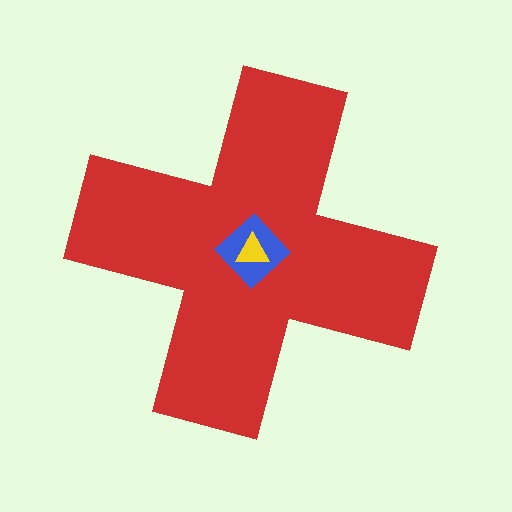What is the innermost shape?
The yellow triangle.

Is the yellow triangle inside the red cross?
Yes.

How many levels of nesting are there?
3.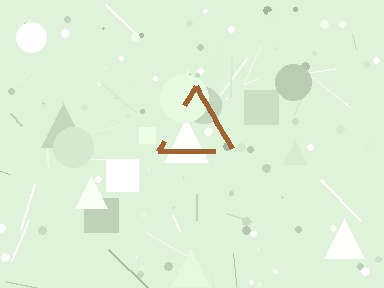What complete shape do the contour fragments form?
The contour fragments form a triangle.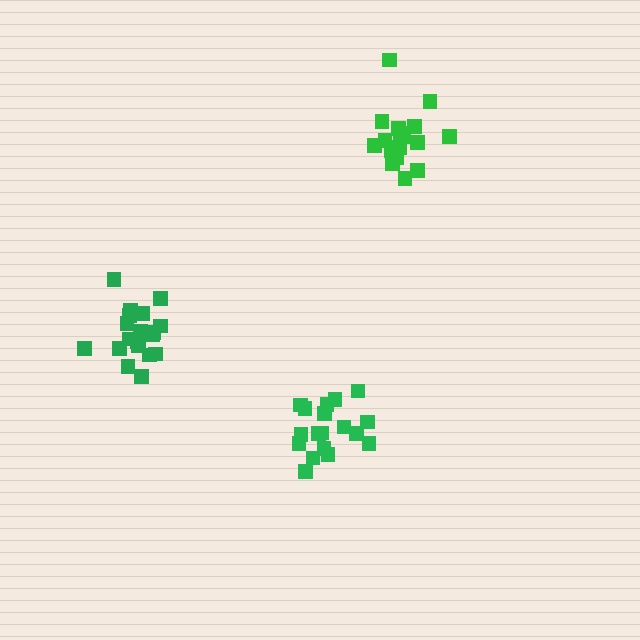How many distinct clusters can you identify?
There are 3 distinct clusters.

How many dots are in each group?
Group 1: 19 dots, Group 2: 18 dots, Group 3: 17 dots (54 total).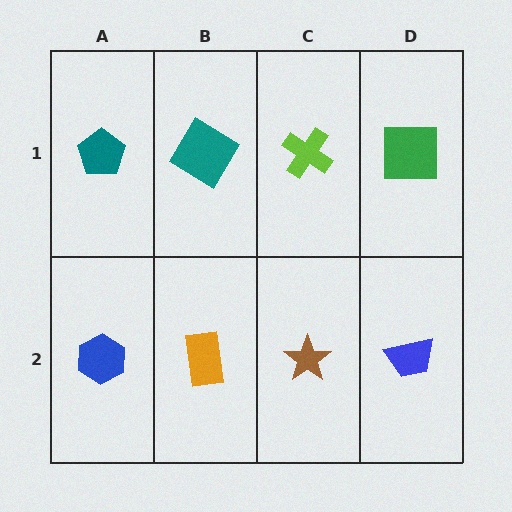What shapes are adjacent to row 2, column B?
A teal diamond (row 1, column B), a blue hexagon (row 2, column A), a brown star (row 2, column C).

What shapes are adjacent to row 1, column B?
An orange rectangle (row 2, column B), a teal pentagon (row 1, column A), a lime cross (row 1, column C).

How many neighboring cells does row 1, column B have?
3.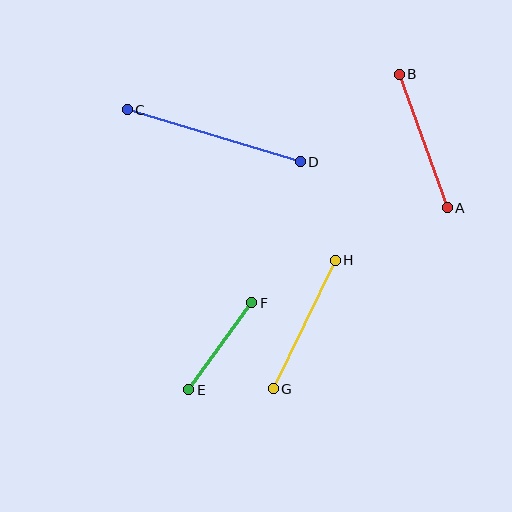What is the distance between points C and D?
The distance is approximately 181 pixels.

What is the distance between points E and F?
The distance is approximately 107 pixels.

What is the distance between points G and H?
The distance is approximately 143 pixels.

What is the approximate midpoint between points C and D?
The midpoint is at approximately (214, 136) pixels.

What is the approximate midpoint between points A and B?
The midpoint is at approximately (423, 141) pixels.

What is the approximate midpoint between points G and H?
The midpoint is at approximately (304, 324) pixels.